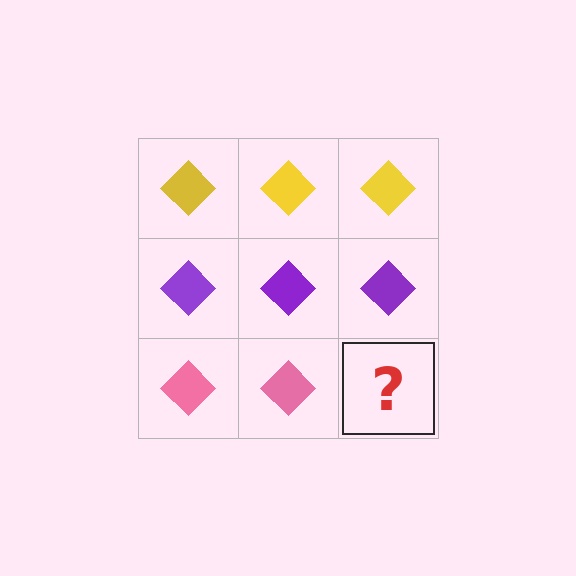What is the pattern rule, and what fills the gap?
The rule is that each row has a consistent color. The gap should be filled with a pink diamond.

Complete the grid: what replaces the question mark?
The question mark should be replaced with a pink diamond.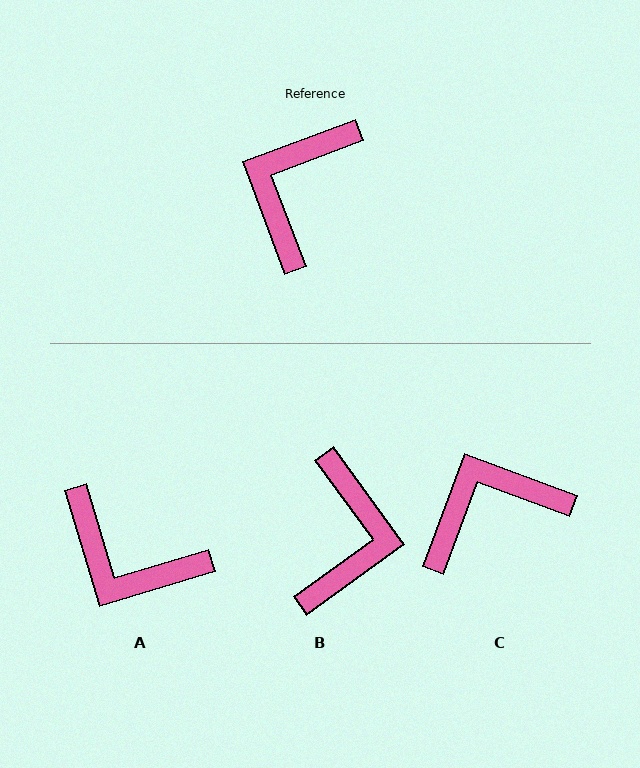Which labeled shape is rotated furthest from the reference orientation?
B, about 164 degrees away.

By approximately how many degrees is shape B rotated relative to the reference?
Approximately 164 degrees clockwise.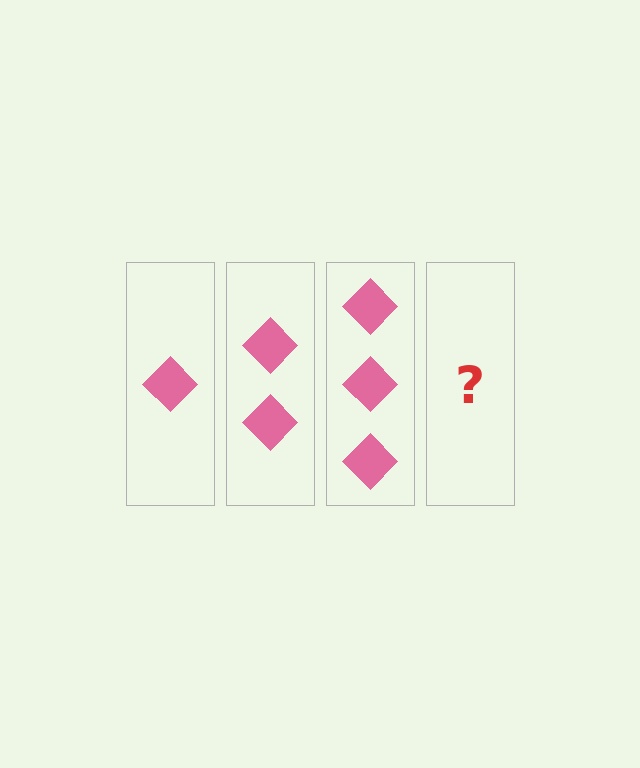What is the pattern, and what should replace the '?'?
The pattern is that each step adds one more diamond. The '?' should be 4 diamonds.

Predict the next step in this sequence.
The next step is 4 diamonds.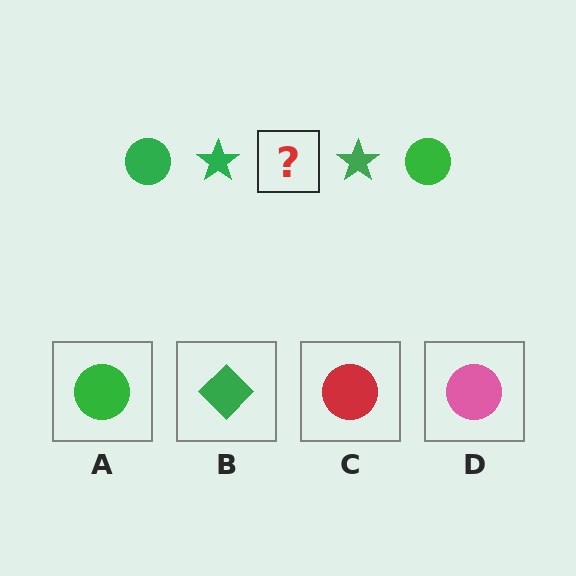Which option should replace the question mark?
Option A.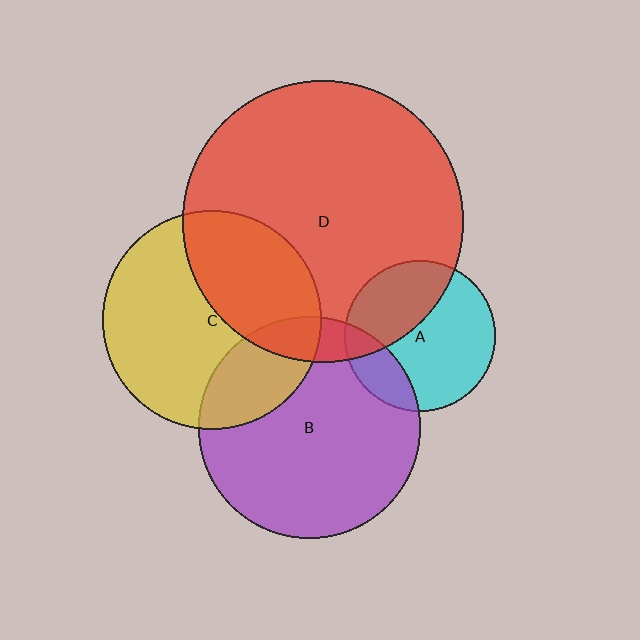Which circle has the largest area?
Circle D (red).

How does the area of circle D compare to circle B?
Approximately 1.6 times.